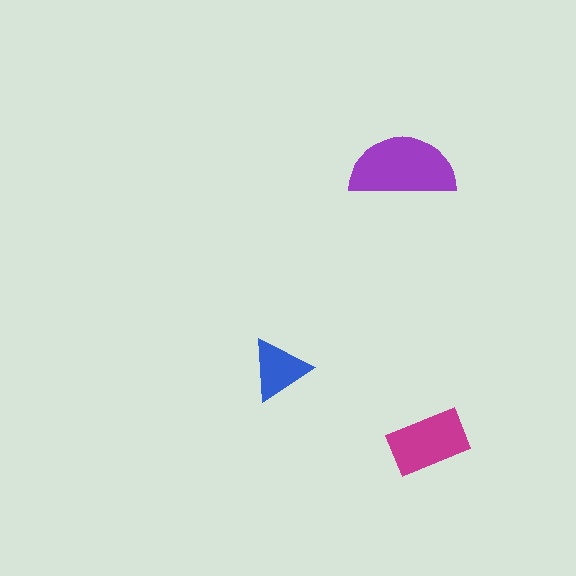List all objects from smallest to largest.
The blue triangle, the magenta rectangle, the purple semicircle.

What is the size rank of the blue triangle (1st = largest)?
3rd.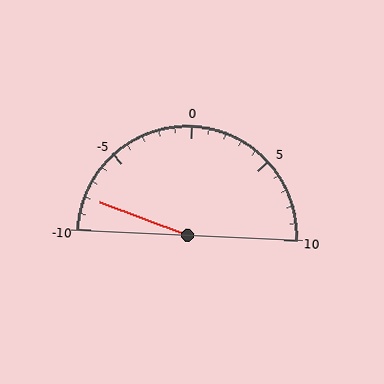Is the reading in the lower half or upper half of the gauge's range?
The reading is in the lower half of the range (-10 to 10).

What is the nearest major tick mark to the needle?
The nearest major tick mark is -10.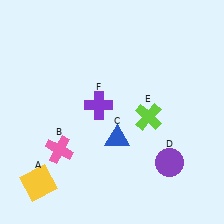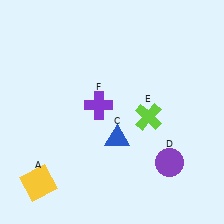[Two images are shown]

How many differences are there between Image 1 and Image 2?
There is 1 difference between the two images.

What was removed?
The pink cross (B) was removed in Image 2.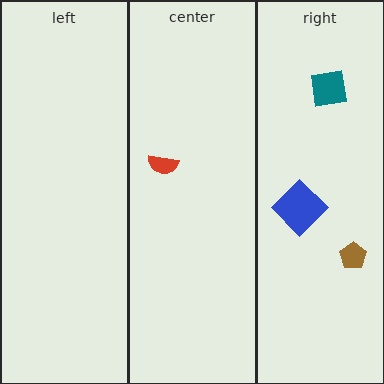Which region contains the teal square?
The right region.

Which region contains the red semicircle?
The center region.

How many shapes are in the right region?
3.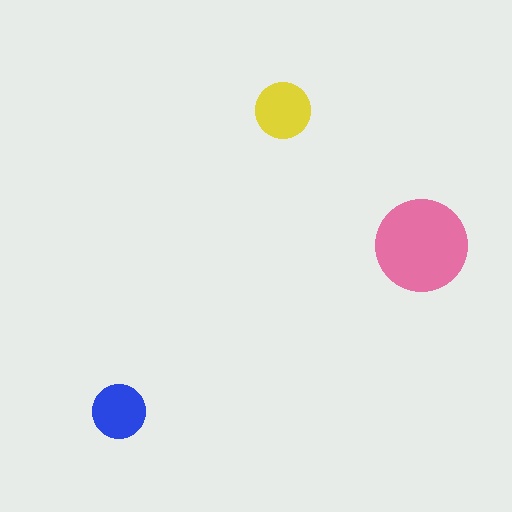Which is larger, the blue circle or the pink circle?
The pink one.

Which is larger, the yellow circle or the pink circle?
The pink one.